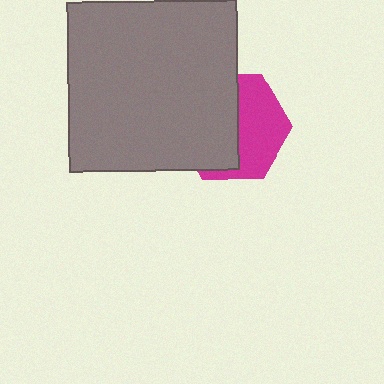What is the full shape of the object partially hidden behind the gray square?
The partially hidden object is a magenta hexagon.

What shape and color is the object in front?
The object in front is a gray square.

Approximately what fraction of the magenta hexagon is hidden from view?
Roughly 54% of the magenta hexagon is hidden behind the gray square.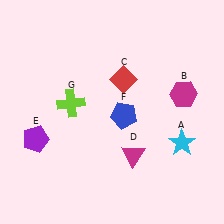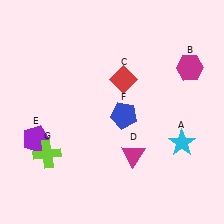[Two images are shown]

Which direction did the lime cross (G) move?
The lime cross (G) moved down.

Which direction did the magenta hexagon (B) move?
The magenta hexagon (B) moved up.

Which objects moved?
The objects that moved are: the magenta hexagon (B), the lime cross (G).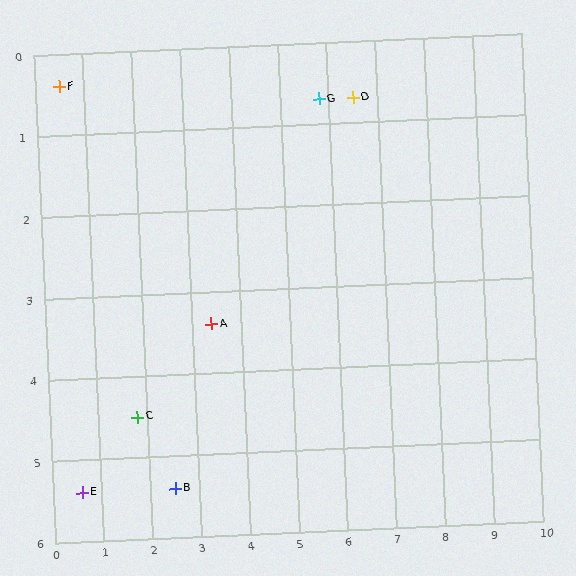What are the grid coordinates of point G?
Point G is at approximately (5.8, 0.7).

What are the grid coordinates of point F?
Point F is at approximately (0.5, 0.4).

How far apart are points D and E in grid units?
Points D and E are about 7.5 grid units apart.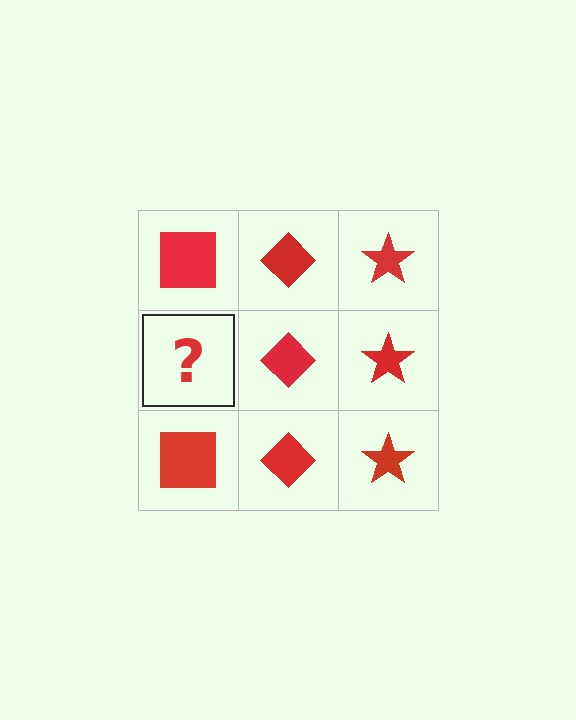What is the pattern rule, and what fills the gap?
The rule is that each column has a consistent shape. The gap should be filled with a red square.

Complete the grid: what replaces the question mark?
The question mark should be replaced with a red square.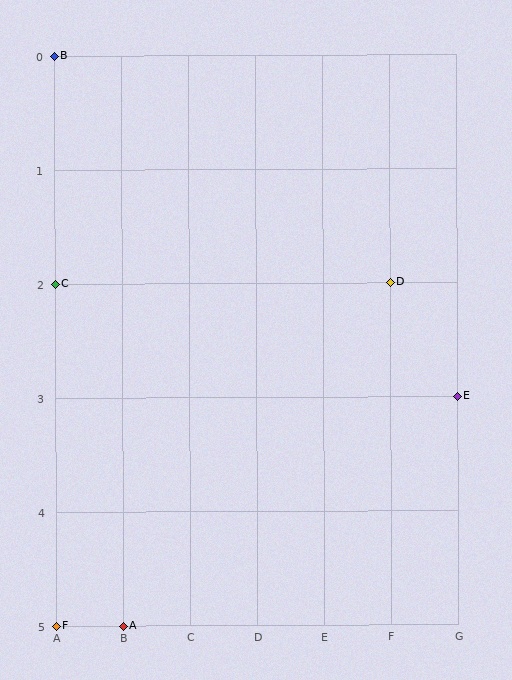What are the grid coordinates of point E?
Point E is at grid coordinates (G, 3).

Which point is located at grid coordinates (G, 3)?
Point E is at (G, 3).